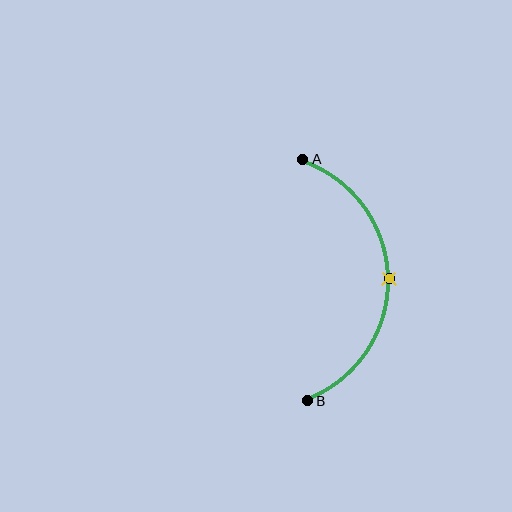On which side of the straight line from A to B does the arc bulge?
The arc bulges to the right of the straight line connecting A and B.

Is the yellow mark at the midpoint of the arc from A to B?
Yes. The yellow mark lies on the arc at equal arc-length from both A and B — it is the arc midpoint.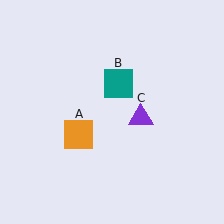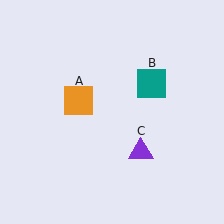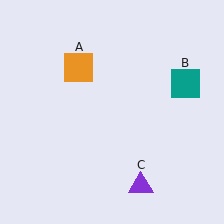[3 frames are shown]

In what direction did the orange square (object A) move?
The orange square (object A) moved up.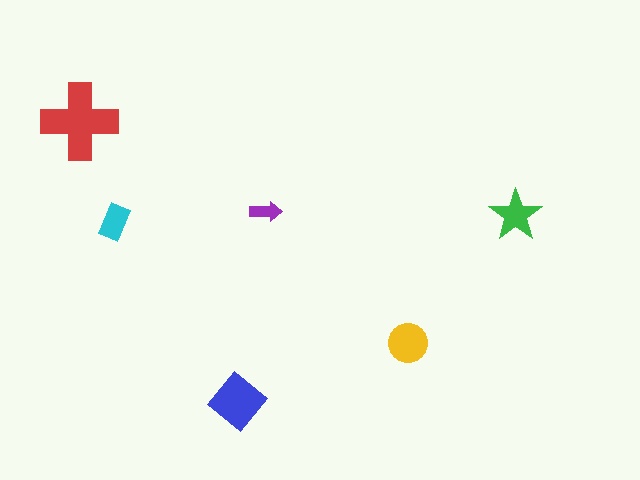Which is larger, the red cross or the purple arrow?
The red cross.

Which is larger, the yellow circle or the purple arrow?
The yellow circle.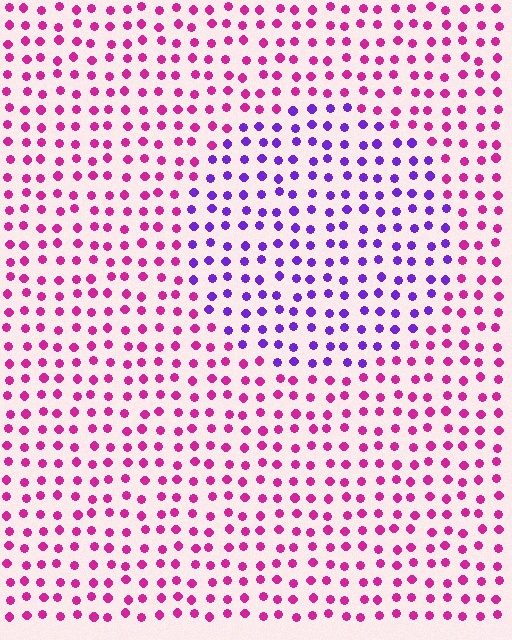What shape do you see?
I see a circle.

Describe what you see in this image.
The image is filled with small magenta elements in a uniform arrangement. A circle-shaped region is visible where the elements are tinted to a slightly different hue, forming a subtle color boundary.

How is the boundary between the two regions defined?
The boundary is defined purely by a slight shift in hue (about 52 degrees). Spacing, size, and orientation are identical on both sides.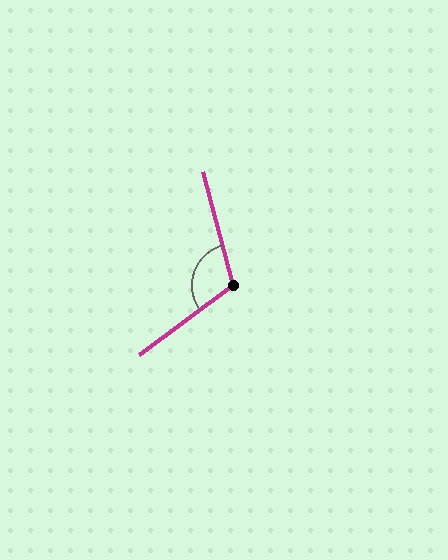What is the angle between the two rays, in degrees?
Approximately 112 degrees.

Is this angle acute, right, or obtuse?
It is obtuse.